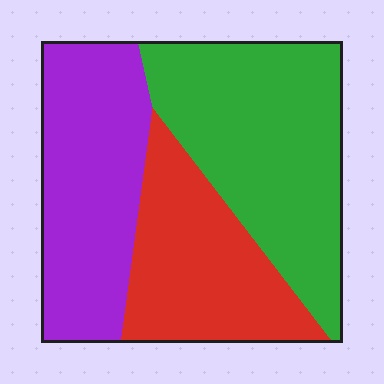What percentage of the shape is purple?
Purple covers roughly 30% of the shape.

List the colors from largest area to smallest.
From largest to smallest: green, purple, red.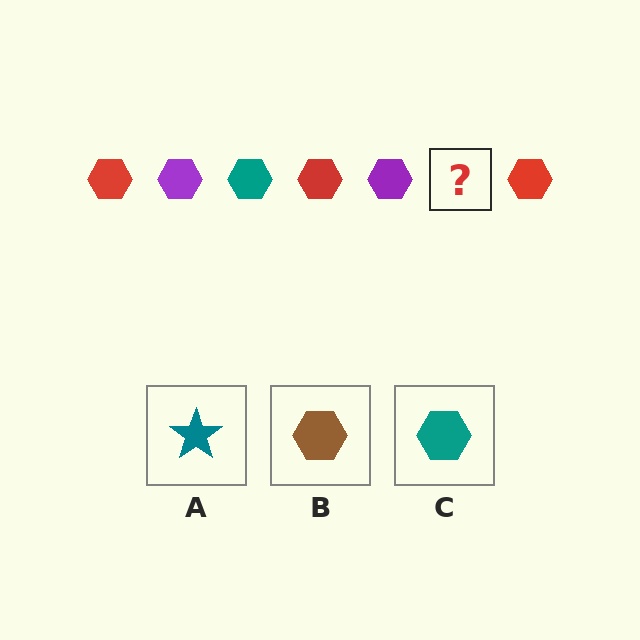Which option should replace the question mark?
Option C.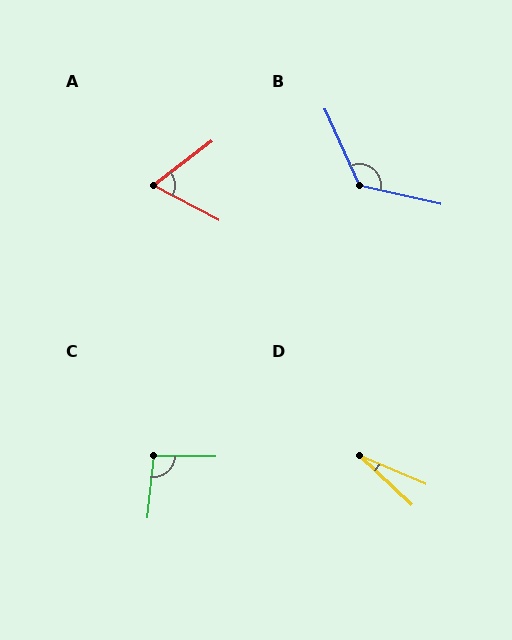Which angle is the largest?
B, at approximately 128 degrees.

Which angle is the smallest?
D, at approximately 20 degrees.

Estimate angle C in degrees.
Approximately 96 degrees.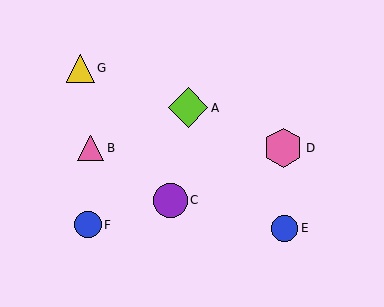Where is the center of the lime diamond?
The center of the lime diamond is at (188, 108).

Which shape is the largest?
The lime diamond (labeled A) is the largest.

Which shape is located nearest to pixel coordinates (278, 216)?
The blue circle (labeled E) at (285, 228) is nearest to that location.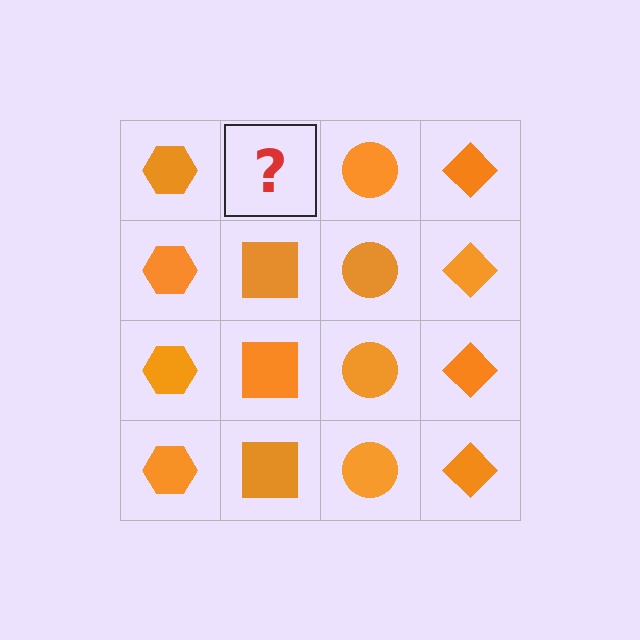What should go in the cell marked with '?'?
The missing cell should contain an orange square.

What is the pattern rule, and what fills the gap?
The rule is that each column has a consistent shape. The gap should be filled with an orange square.